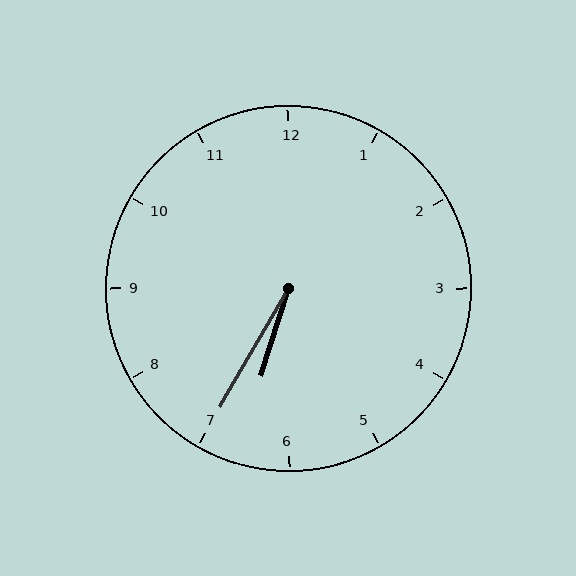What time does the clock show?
6:35.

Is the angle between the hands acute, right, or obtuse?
It is acute.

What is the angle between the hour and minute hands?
Approximately 12 degrees.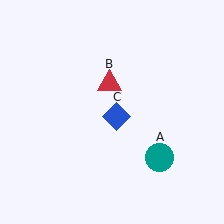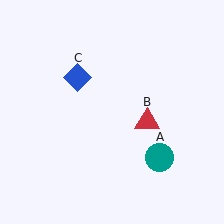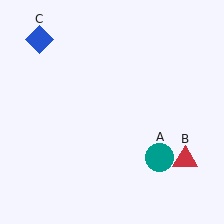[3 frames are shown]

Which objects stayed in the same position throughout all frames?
Teal circle (object A) remained stationary.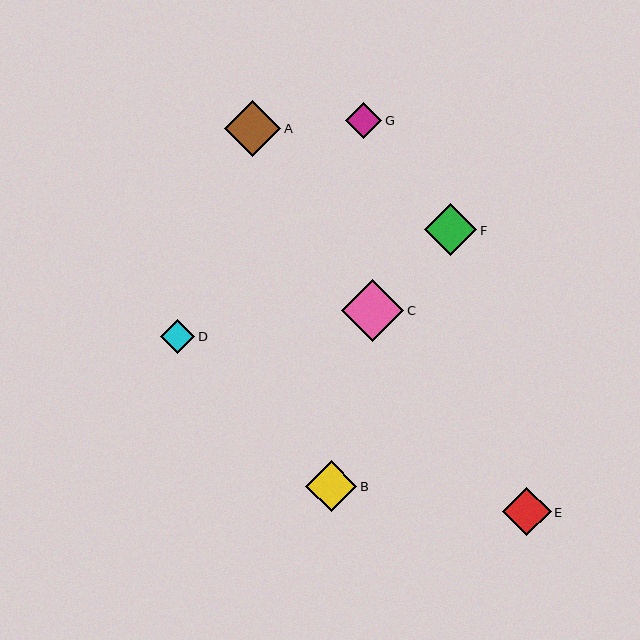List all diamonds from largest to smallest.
From largest to smallest: C, A, F, B, E, G, D.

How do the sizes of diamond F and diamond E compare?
Diamond F and diamond E are approximately the same size.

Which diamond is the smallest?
Diamond D is the smallest with a size of approximately 34 pixels.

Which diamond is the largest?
Diamond C is the largest with a size of approximately 62 pixels.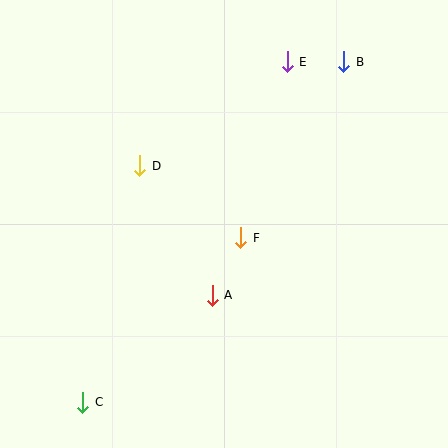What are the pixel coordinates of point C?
Point C is at (83, 402).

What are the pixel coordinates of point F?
Point F is at (241, 238).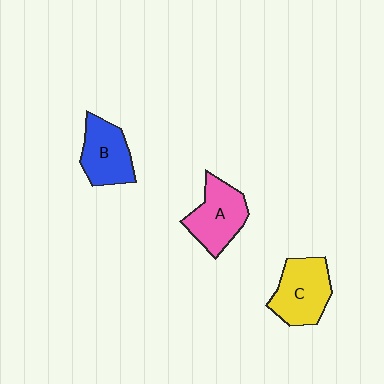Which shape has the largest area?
Shape C (yellow).